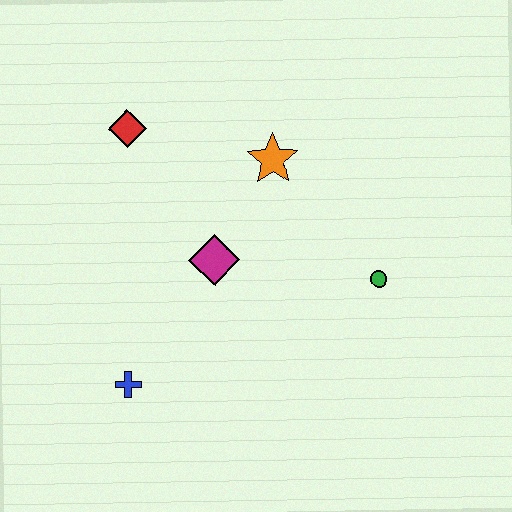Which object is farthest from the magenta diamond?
The green circle is farthest from the magenta diamond.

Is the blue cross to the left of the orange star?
Yes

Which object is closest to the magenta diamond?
The orange star is closest to the magenta diamond.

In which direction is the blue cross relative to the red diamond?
The blue cross is below the red diamond.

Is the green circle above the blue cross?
Yes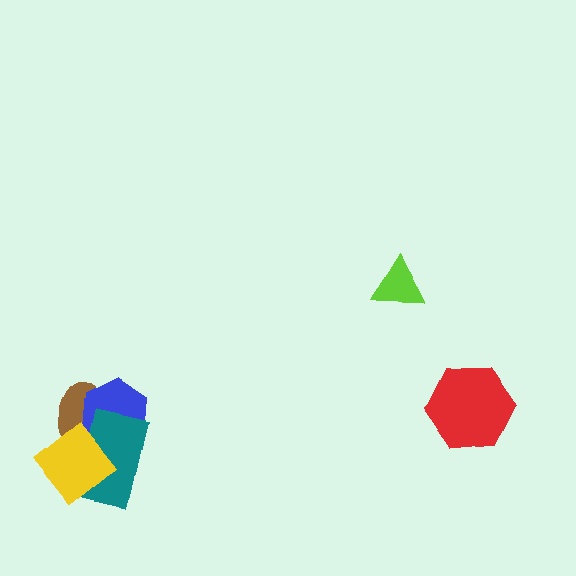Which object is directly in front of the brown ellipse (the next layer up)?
The blue hexagon is directly in front of the brown ellipse.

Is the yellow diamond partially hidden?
No, no other shape covers it.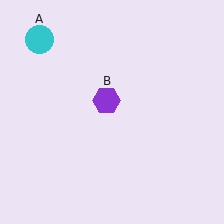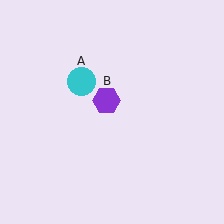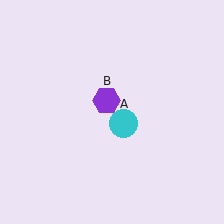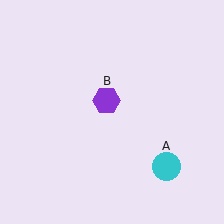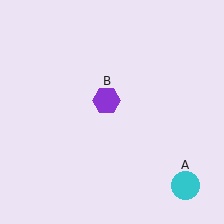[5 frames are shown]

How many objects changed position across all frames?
1 object changed position: cyan circle (object A).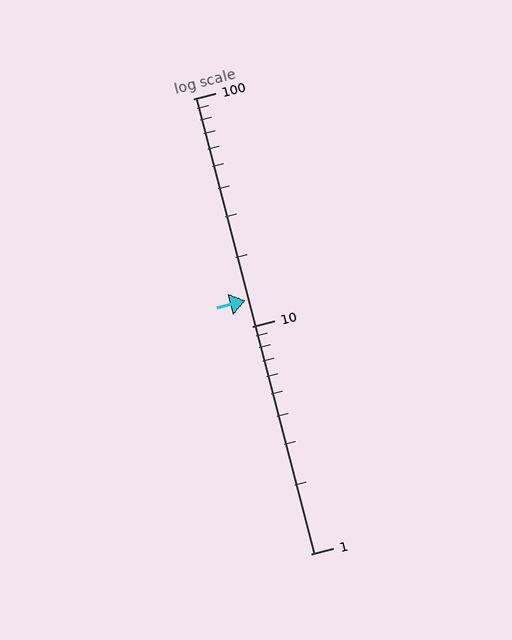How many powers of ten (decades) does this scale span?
The scale spans 2 decades, from 1 to 100.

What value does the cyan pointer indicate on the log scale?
The pointer indicates approximately 13.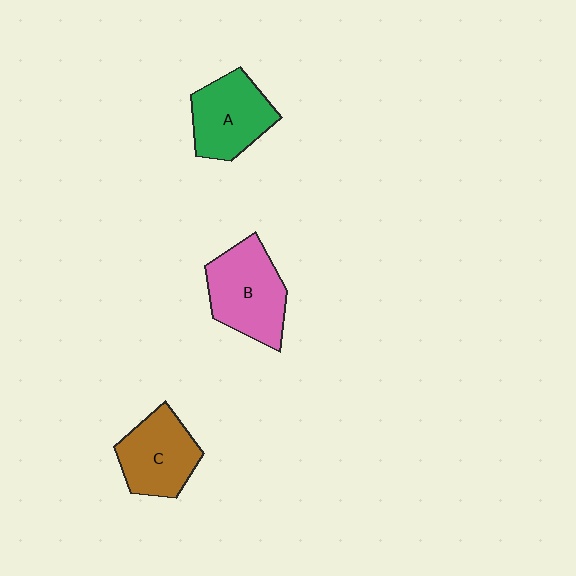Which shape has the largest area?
Shape B (pink).